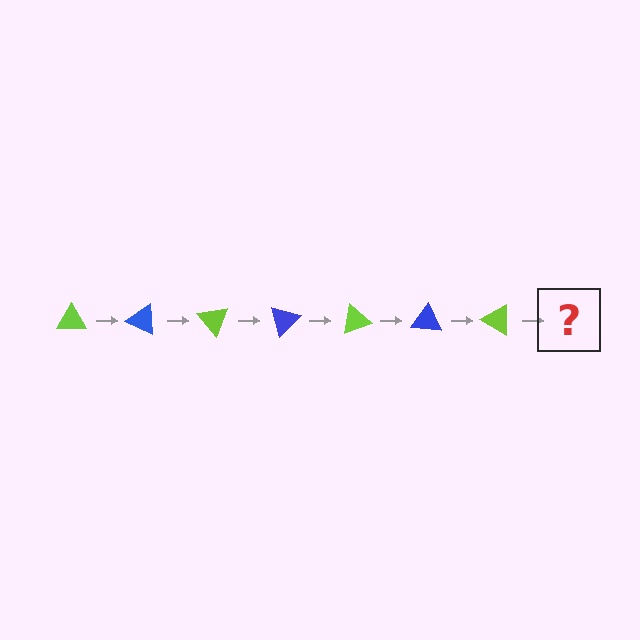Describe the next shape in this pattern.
It should be a blue triangle, rotated 175 degrees from the start.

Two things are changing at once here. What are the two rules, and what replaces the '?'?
The two rules are that it rotates 25 degrees each step and the color cycles through lime and blue. The '?' should be a blue triangle, rotated 175 degrees from the start.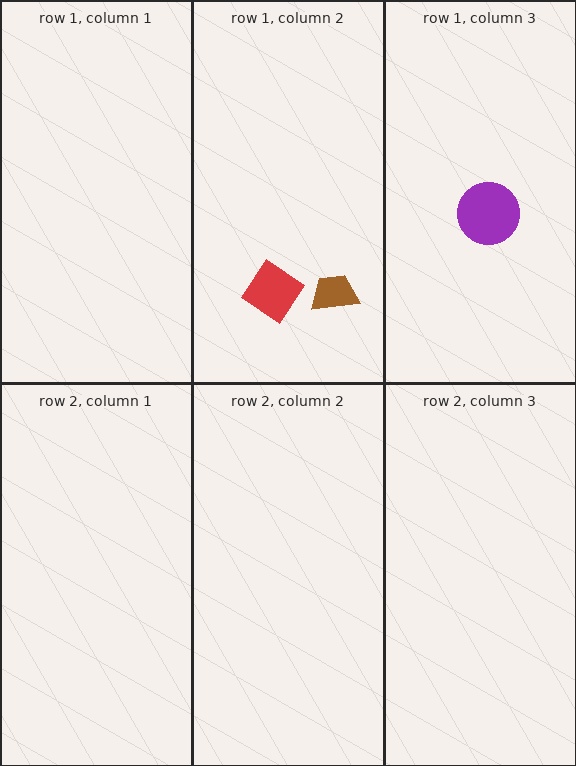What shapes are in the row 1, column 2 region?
The red diamond, the brown trapezoid.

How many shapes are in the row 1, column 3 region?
1.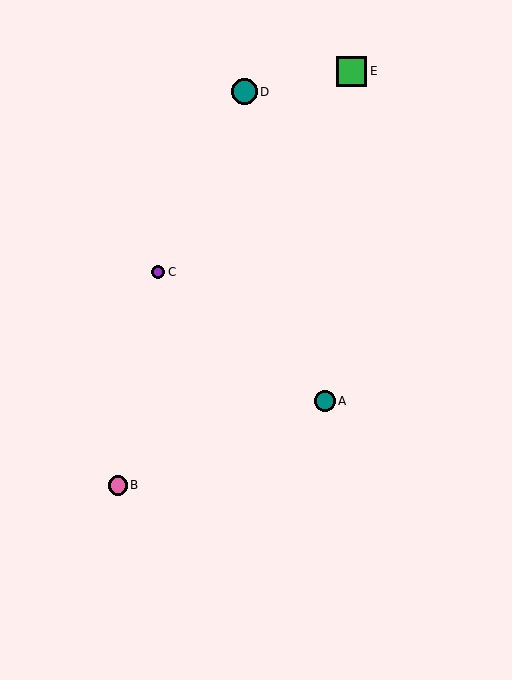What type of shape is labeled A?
Shape A is a teal circle.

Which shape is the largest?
The green square (labeled E) is the largest.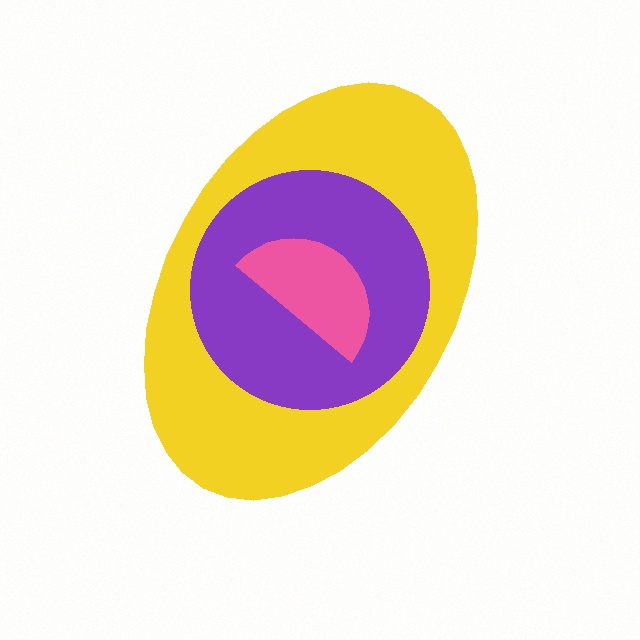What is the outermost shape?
The yellow ellipse.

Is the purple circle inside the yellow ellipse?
Yes.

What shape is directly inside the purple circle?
The pink semicircle.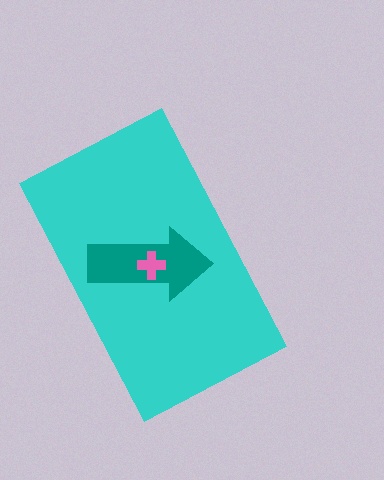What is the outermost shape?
The cyan rectangle.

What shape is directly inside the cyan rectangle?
The teal arrow.